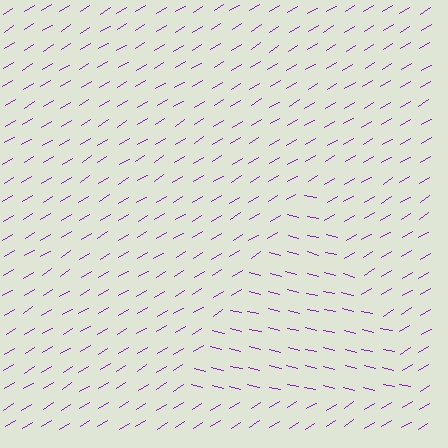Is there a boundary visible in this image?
Yes, there is a texture boundary formed by a change in line orientation.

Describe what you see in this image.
The image is filled with small purple line segments. A triangle region in the image has lines oriented differently from the surrounding lines, creating a visible texture boundary.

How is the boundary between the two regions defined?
The boundary is defined purely by a change in line orientation (approximately 45 degrees difference). All lines are the same color and thickness.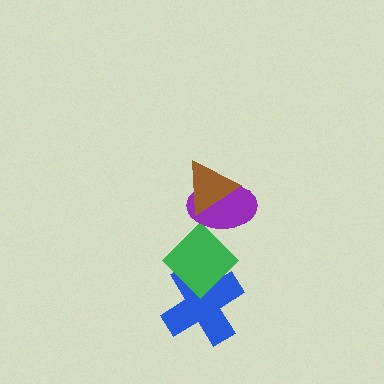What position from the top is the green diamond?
The green diamond is 3rd from the top.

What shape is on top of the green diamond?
The purple ellipse is on top of the green diamond.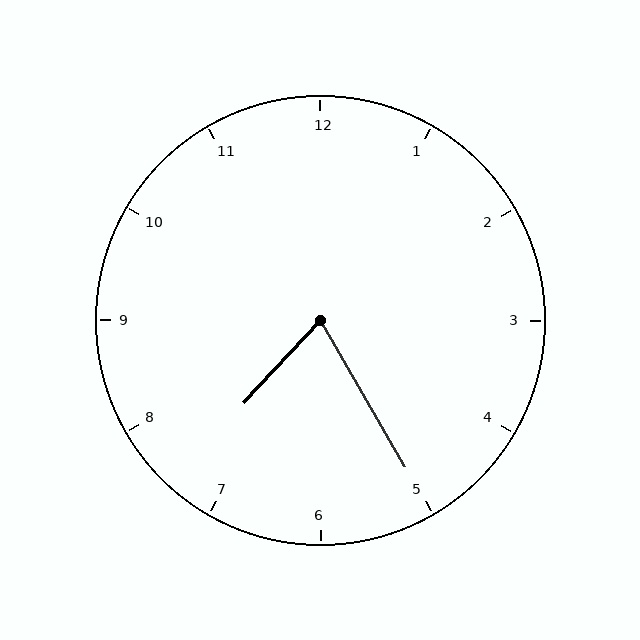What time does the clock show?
7:25.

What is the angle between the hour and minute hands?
Approximately 72 degrees.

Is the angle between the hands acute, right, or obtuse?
It is acute.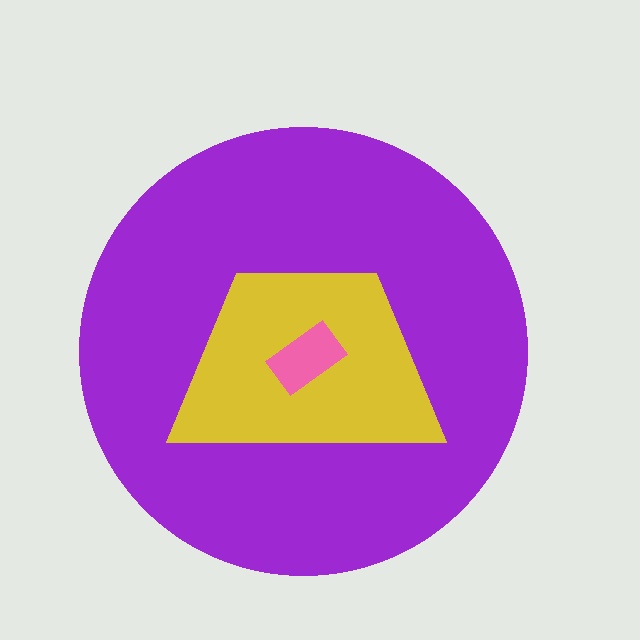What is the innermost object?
The pink rectangle.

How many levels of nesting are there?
3.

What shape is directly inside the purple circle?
The yellow trapezoid.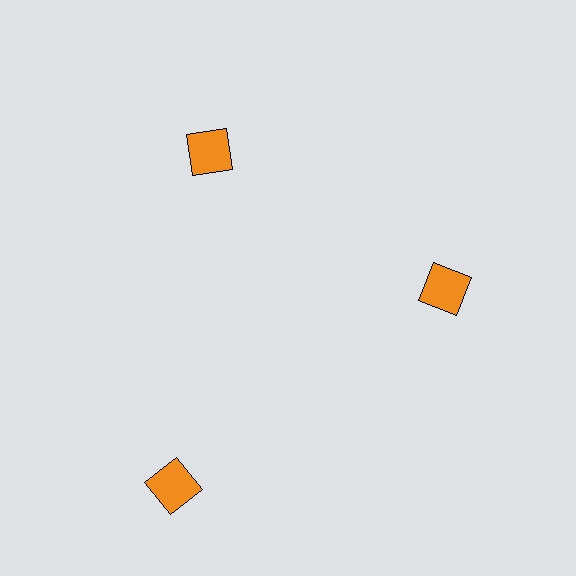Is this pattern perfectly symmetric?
No. The 3 orange squares are arranged in a ring, but one element near the 7 o'clock position is pushed outward from the center, breaking the 3-fold rotational symmetry.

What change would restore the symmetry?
The symmetry would be restored by moving it inward, back onto the ring so that all 3 squares sit at equal angles and equal distance from the center.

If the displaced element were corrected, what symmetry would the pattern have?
It would have 3-fold rotational symmetry — the pattern would map onto itself every 120 degrees.